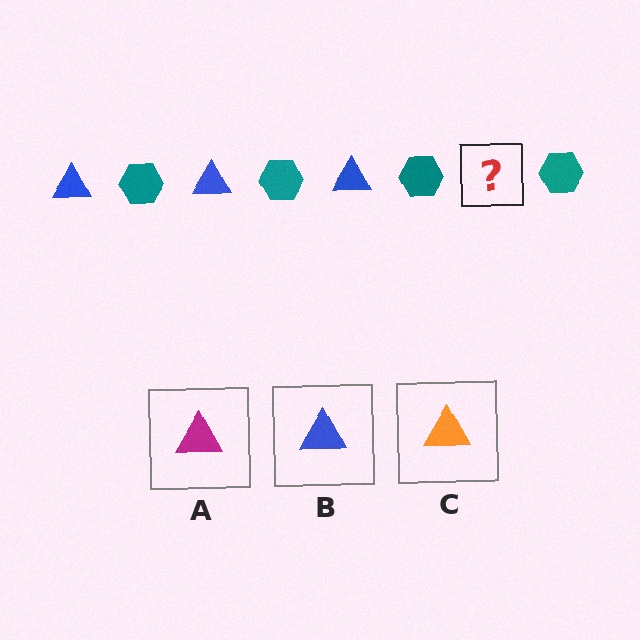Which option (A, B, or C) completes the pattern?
B.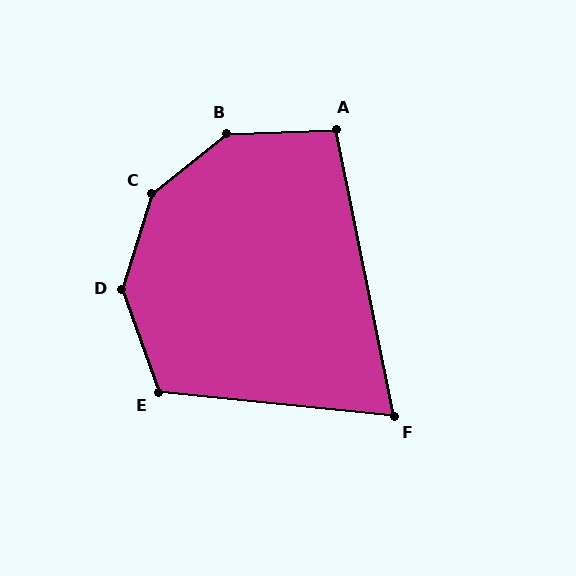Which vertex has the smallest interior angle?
F, at approximately 73 degrees.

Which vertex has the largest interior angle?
C, at approximately 146 degrees.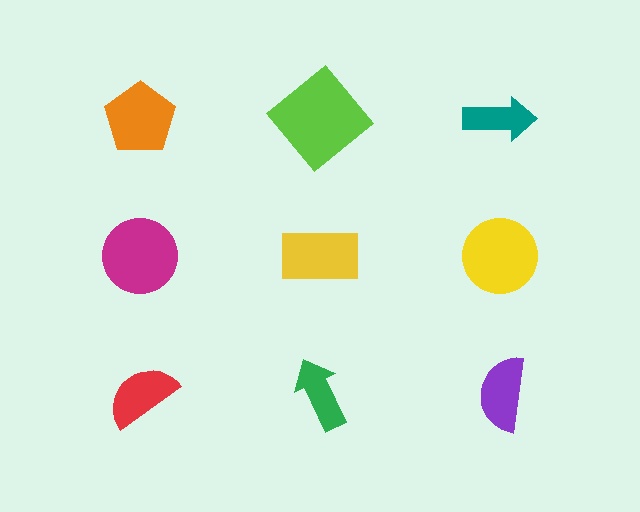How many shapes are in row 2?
3 shapes.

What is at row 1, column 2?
A lime diamond.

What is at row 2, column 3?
A yellow circle.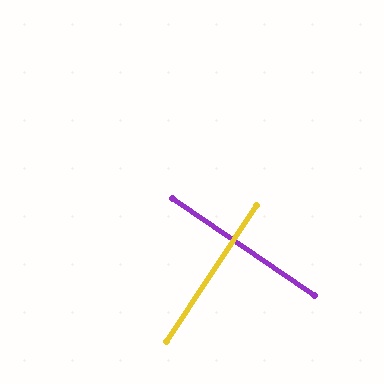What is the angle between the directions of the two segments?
Approximately 89 degrees.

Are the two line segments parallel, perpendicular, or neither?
Perpendicular — they meet at approximately 89°.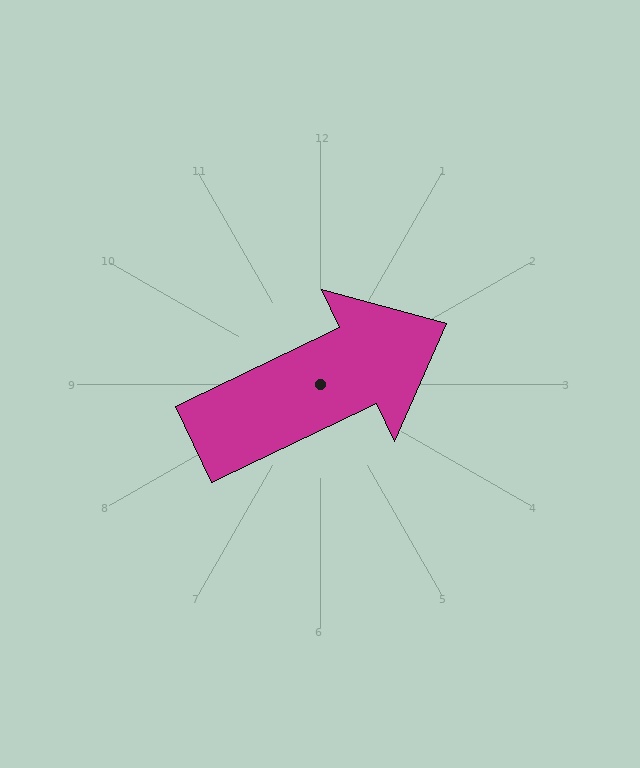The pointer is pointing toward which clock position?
Roughly 2 o'clock.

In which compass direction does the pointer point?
Northeast.